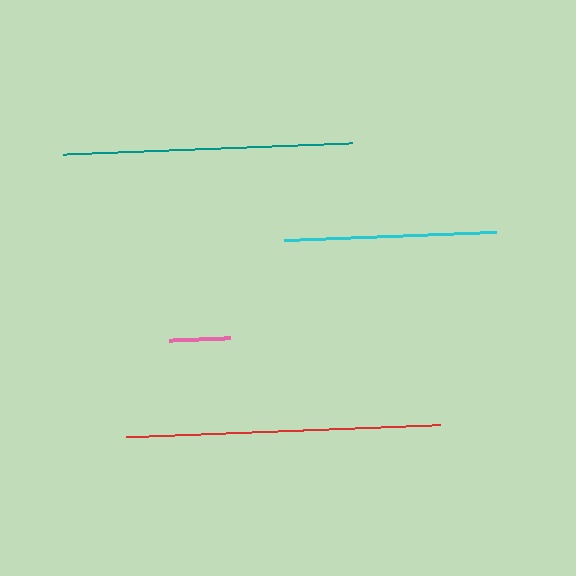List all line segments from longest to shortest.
From longest to shortest: red, teal, cyan, pink.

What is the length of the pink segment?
The pink segment is approximately 61 pixels long.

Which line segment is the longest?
The red line is the longest at approximately 315 pixels.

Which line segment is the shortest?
The pink line is the shortest at approximately 61 pixels.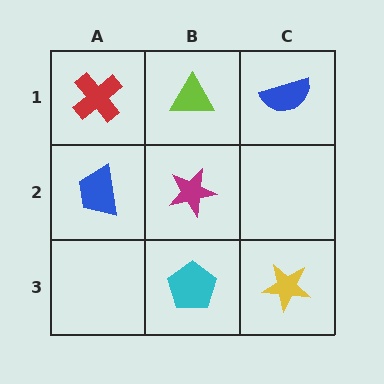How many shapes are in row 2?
2 shapes.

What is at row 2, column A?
A blue trapezoid.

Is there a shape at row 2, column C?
No, that cell is empty.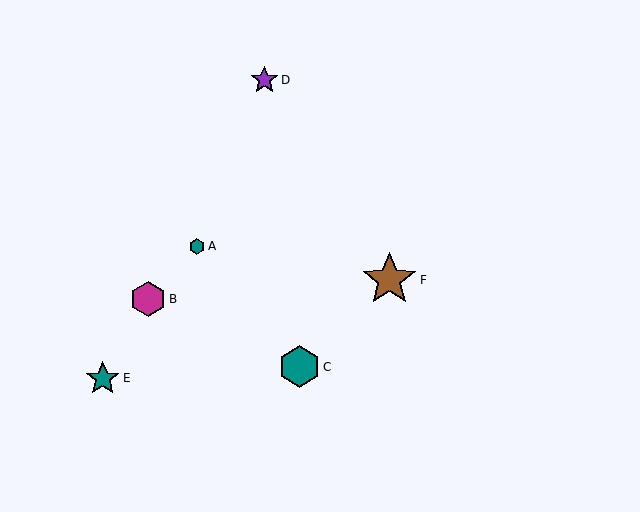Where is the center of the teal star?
The center of the teal star is at (103, 378).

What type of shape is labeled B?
Shape B is a magenta hexagon.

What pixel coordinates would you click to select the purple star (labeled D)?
Click at (264, 80) to select the purple star D.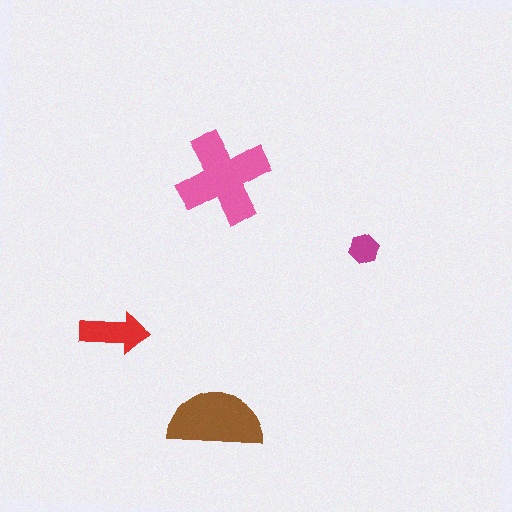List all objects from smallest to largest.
The magenta hexagon, the red arrow, the brown semicircle, the pink cross.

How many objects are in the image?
There are 4 objects in the image.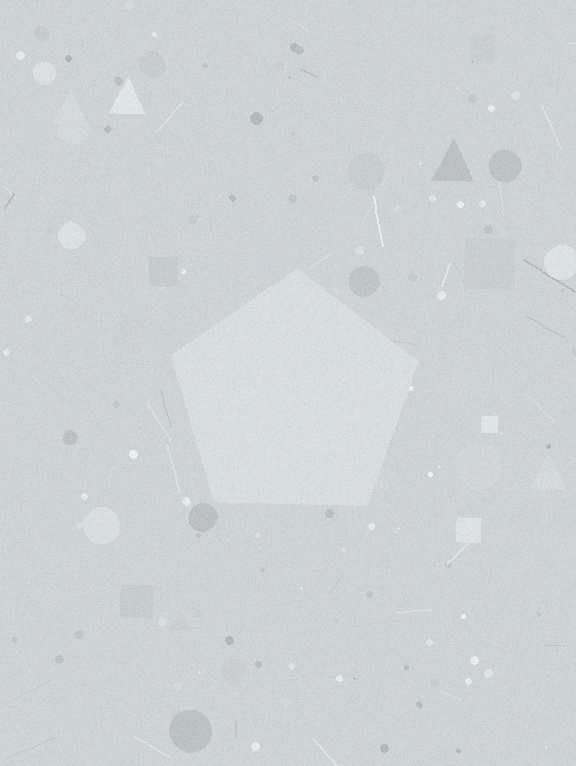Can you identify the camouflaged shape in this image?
The camouflaged shape is a pentagon.